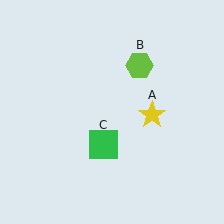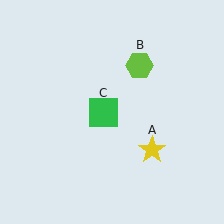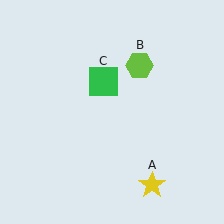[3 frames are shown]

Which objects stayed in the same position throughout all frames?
Lime hexagon (object B) remained stationary.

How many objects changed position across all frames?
2 objects changed position: yellow star (object A), green square (object C).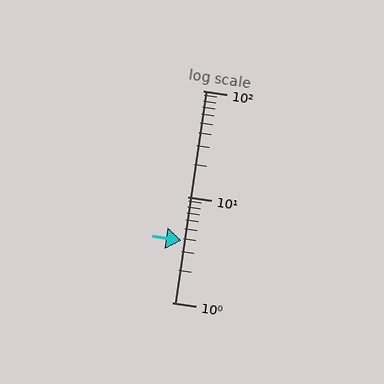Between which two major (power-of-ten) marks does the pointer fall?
The pointer is between 1 and 10.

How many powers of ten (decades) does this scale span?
The scale spans 2 decades, from 1 to 100.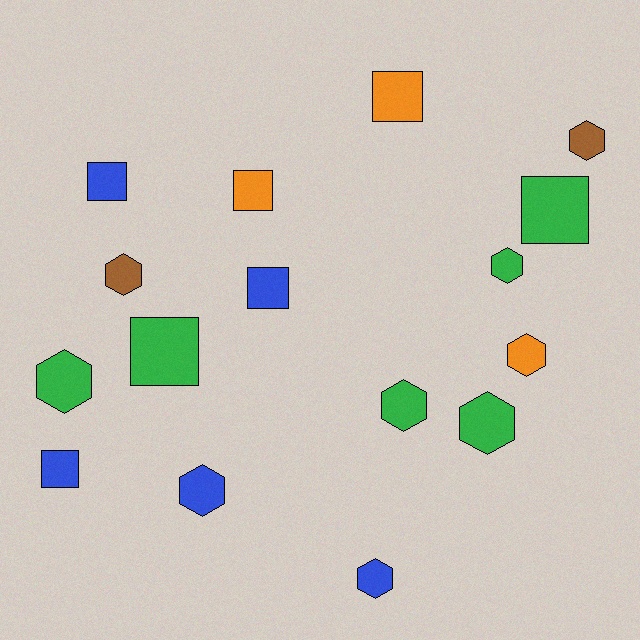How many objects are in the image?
There are 16 objects.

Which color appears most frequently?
Green, with 6 objects.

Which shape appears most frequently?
Hexagon, with 9 objects.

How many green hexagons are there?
There are 4 green hexagons.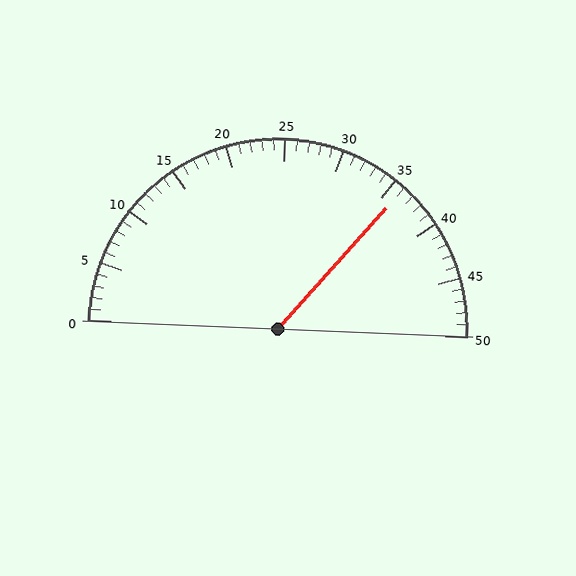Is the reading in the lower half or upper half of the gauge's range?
The reading is in the upper half of the range (0 to 50).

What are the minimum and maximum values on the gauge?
The gauge ranges from 0 to 50.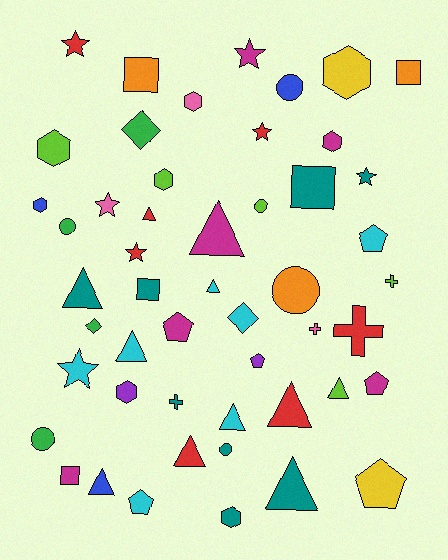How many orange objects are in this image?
There are 3 orange objects.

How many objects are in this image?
There are 50 objects.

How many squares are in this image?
There are 5 squares.